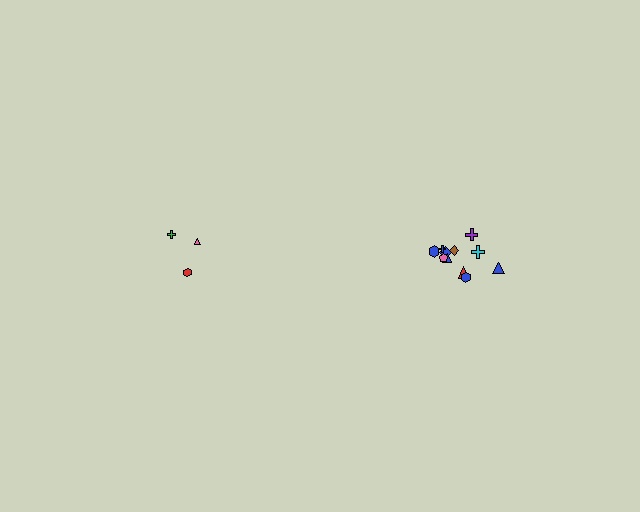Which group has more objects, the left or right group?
The right group.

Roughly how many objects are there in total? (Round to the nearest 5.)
Roughly 15 objects in total.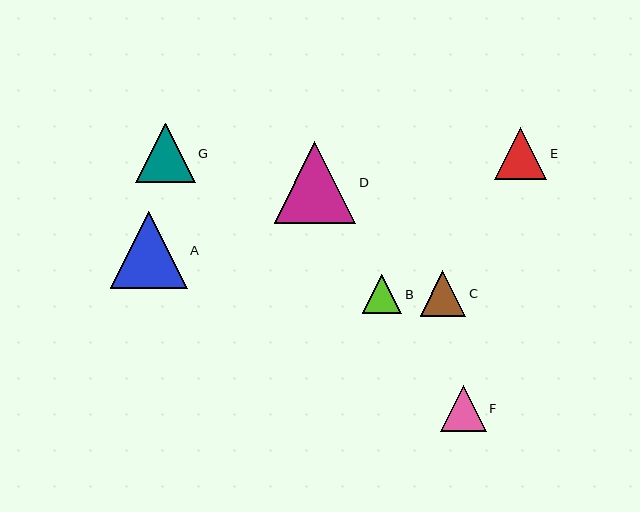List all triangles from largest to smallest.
From largest to smallest: D, A, G, E, F, C, B.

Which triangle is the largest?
Triangle D is the largest with a size of approximately 82 pixels.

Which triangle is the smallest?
Triangle B is the smallest with a size of approximately 40 pixels.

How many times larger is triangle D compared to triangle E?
Triangle D is approximately 1.6 times the size of triangle E.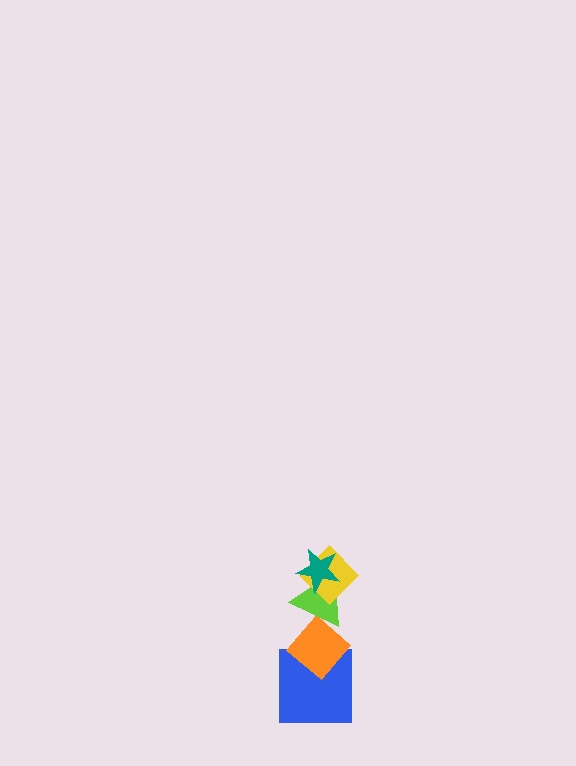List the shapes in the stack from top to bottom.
From top to bottom: the teal star, the yellow diamond, the lime triangle, the orange diamond, the blue square.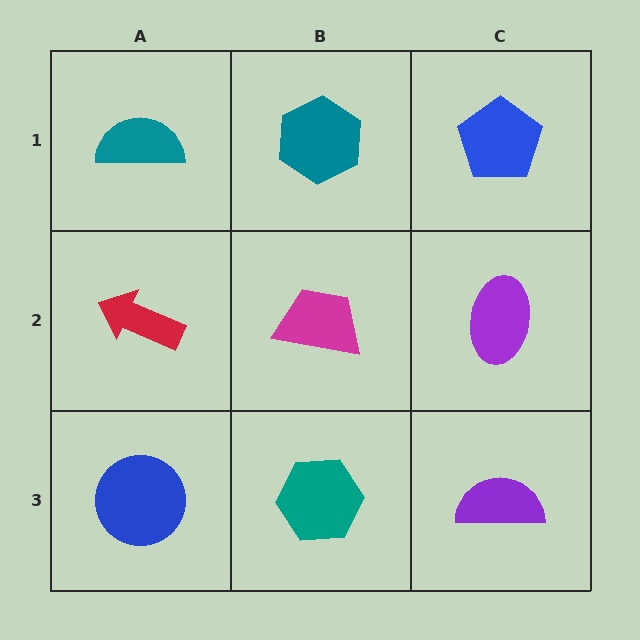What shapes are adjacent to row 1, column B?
A magenta trapezoid (row 2, column B), a teal semicircle (row 1, column A), a blue pentagon (row 1, column C).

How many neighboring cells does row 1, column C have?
2.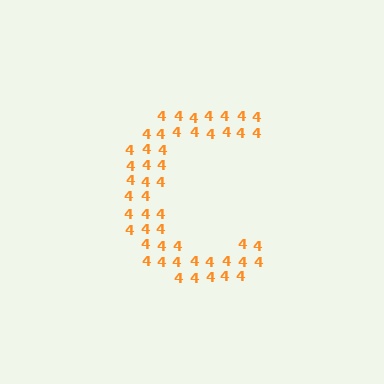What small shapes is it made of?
It is made of small digit 4's.